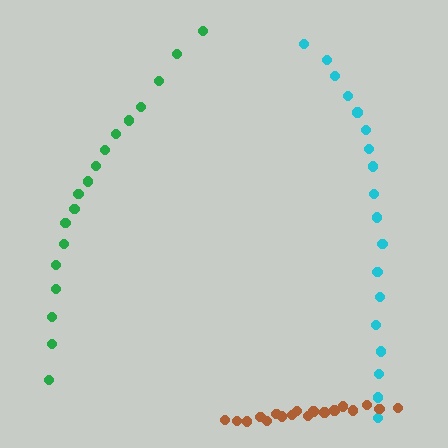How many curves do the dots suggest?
There are 3 distinct paths.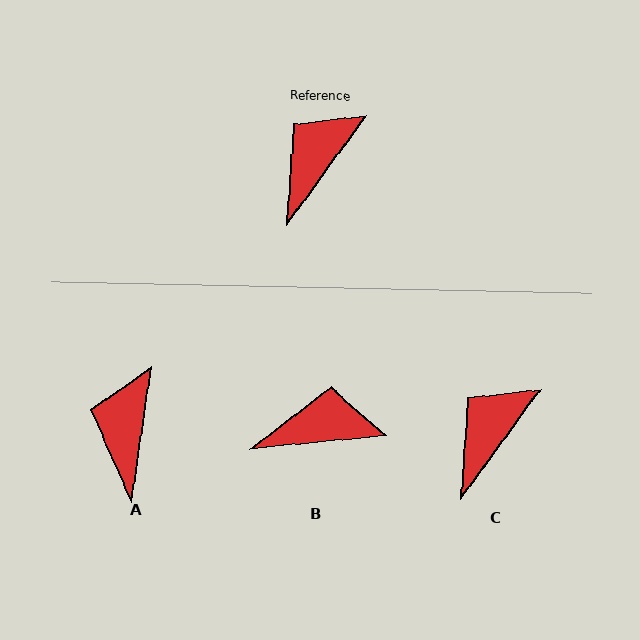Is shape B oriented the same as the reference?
No, it is off by about 49 degrees.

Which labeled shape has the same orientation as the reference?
C.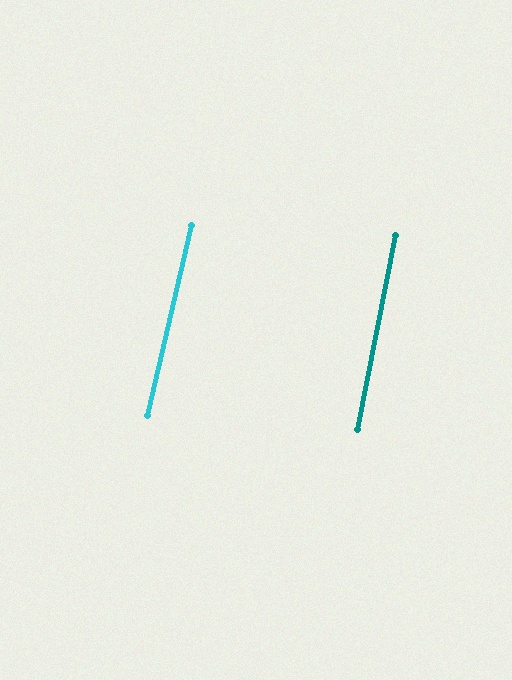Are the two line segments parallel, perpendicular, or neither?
Parallel — their directions differ by only 1.7°.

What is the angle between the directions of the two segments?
Approximately 2 degrees.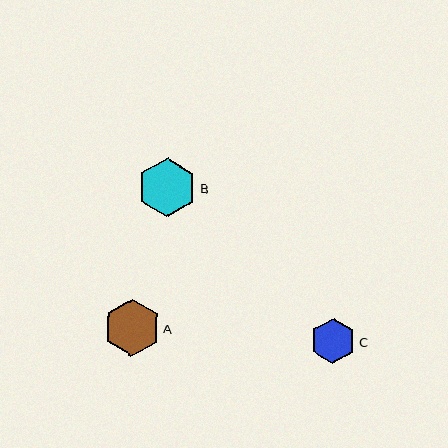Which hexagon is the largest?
Hexagon B is the largest with a size of approximately 59 pixels.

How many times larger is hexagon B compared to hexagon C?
Hexagon B is approximately 1.3 times the size of hexagon C.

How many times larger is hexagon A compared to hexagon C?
Hexagon A is approximately 1.2 times the size of hexagon C.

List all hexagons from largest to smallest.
From largest to smallest: B, A, C.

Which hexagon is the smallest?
Hexagon C is the smallest with a size of approximately 45 pixels.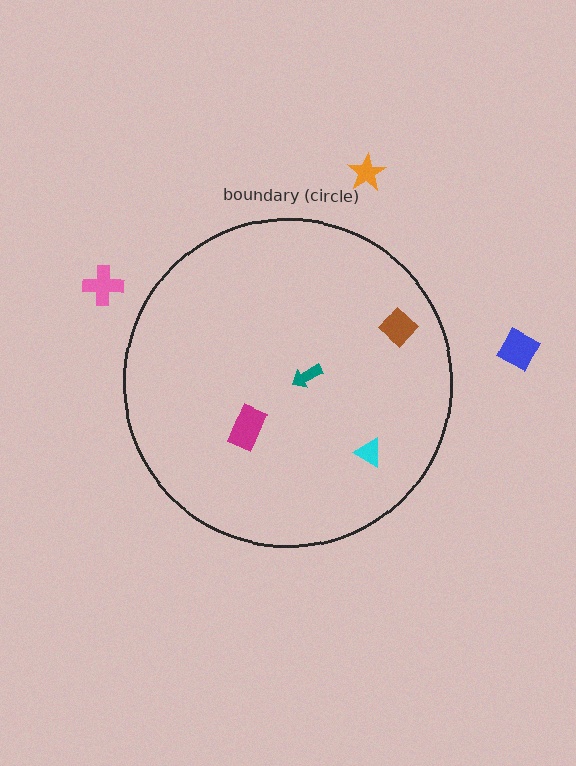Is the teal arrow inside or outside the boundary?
Inside.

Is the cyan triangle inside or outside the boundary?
Inside.